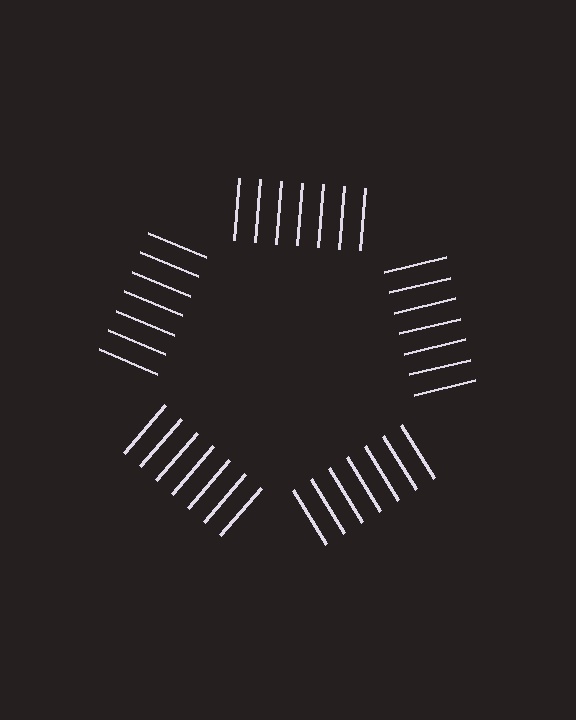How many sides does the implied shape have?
5 sides — the line-ends trace a pentagon.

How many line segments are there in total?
35 — 7 along each of the 5 edges.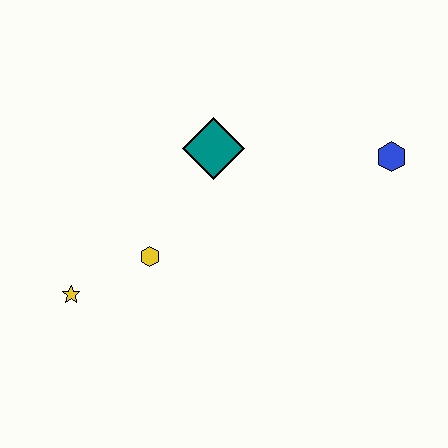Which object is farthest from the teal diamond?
The yellow star is farthest from the teal diamond.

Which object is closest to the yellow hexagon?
The yellow star is closest to the yellow hexagon.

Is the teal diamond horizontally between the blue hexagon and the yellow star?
Yes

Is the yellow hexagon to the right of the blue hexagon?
No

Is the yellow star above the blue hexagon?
No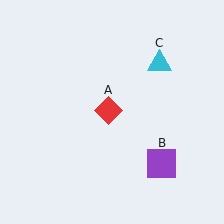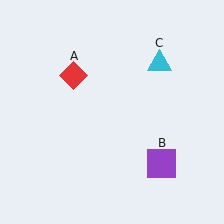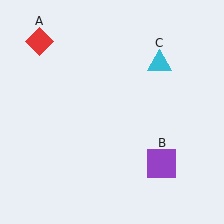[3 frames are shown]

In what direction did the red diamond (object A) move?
The red diamond (object A) moved up and to the left.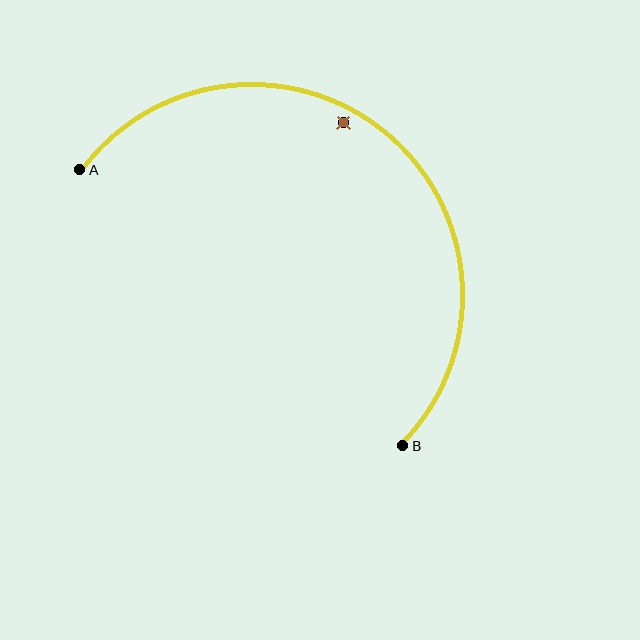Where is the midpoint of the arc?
The arc midpoint is the point on the curve farthest from the straight line joining A and B. It sits above and to the right of that line.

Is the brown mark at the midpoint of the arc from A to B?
No — the brown mark does not lie on the arc at all. It sits slightly inside the curve.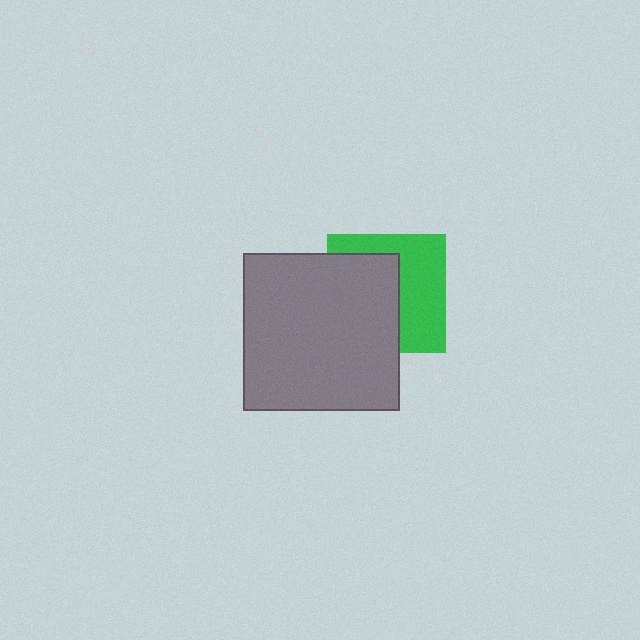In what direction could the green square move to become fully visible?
The green square could move right. That would shift it out from behind the gray square entirely.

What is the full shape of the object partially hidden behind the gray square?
The partially hidden object is a green square.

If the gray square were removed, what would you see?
You would see the complete green square.